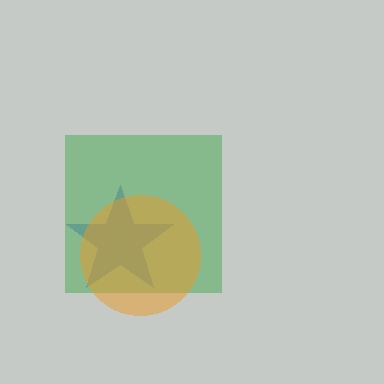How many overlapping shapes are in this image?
There are 3 overlapping shapes in the image.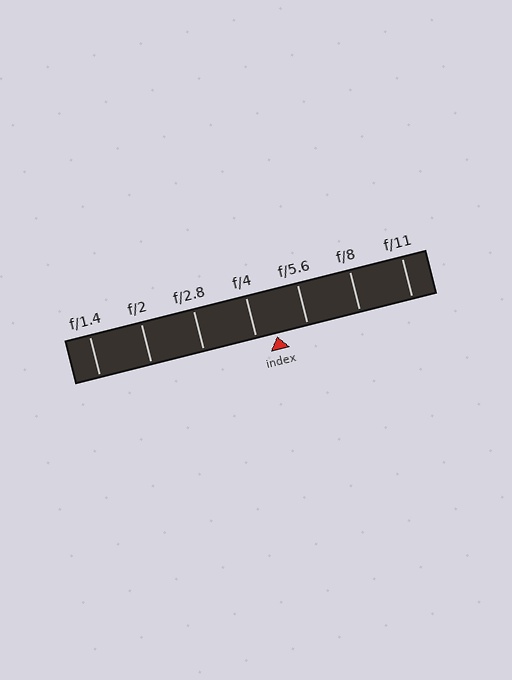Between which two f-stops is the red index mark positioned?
The index mark is between f/4 and f/5.6.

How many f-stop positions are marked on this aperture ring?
There are 7 f-stop positions marked.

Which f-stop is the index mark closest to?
The index mark is closest to f/4.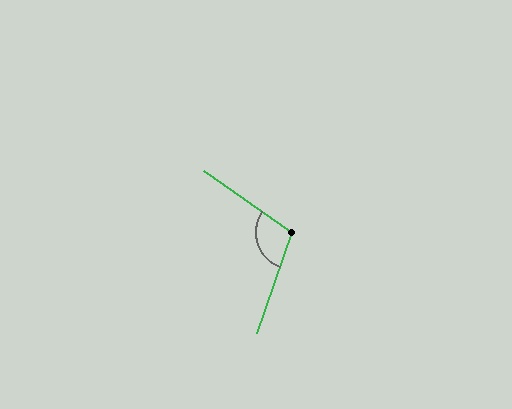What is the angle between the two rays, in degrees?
Approximately 106 degrees.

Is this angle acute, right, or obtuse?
It is obtuse.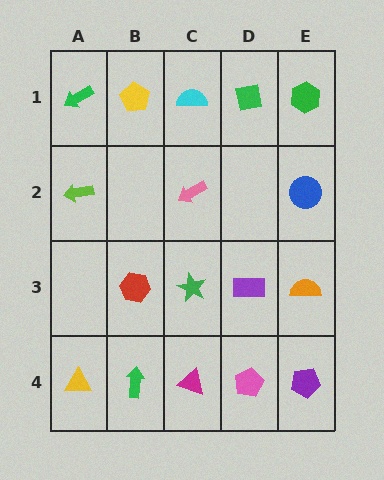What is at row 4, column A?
A yellow triangle.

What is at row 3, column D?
A purple rectangle.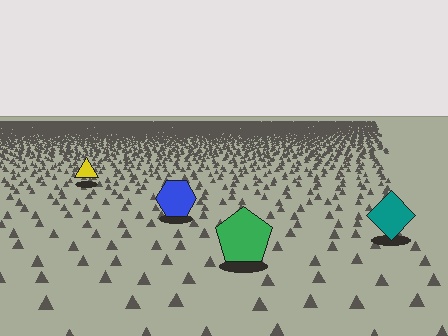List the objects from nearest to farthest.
From nearest to farthest: the green pentagon, the teal diamond, the blue hexagon, the yellow triangle.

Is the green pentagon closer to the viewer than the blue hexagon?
Yes. The green pentagon is closer — you can tell from the texture gradient: the ground texture is coarser near it.